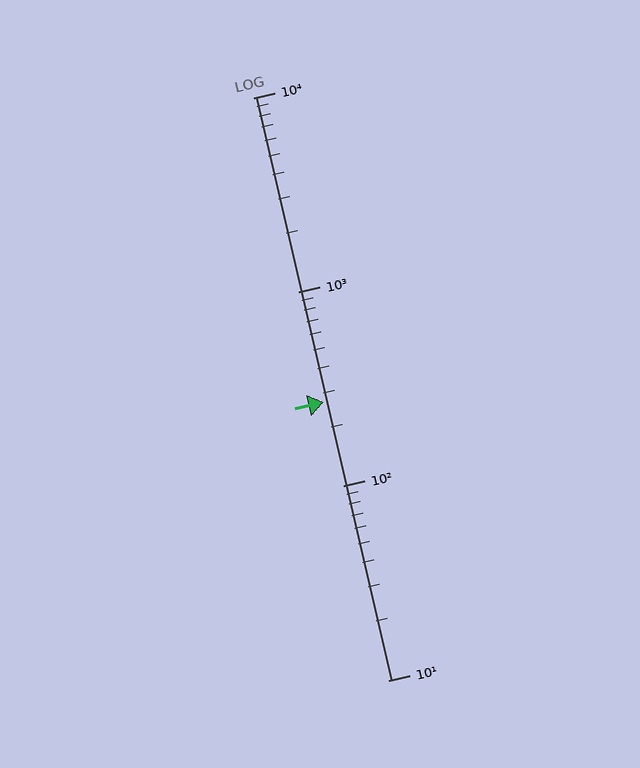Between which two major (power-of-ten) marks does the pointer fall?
The pointer is between 100 and 1000.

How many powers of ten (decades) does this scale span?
The scale spans 3 decades, from 10 to 10000.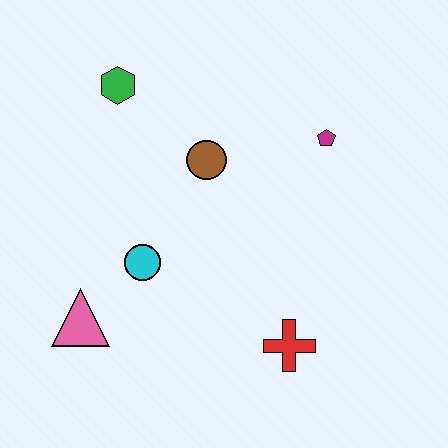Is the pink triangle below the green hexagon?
Yes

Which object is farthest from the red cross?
The green hexagon is farthest from the red cross.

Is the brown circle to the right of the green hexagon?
Yes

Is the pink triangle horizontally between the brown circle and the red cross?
No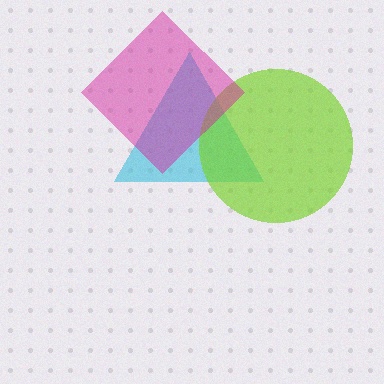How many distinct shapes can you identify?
There are 3 distinct shapes: a cyan triangle, a lime circle, a magenta diamond.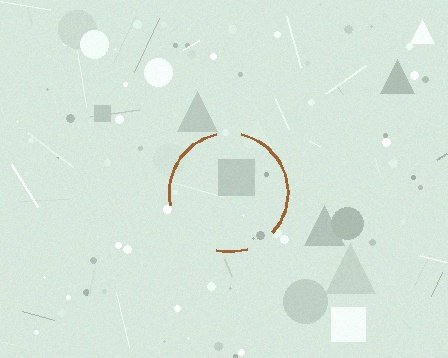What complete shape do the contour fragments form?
The contour fragments form a circle.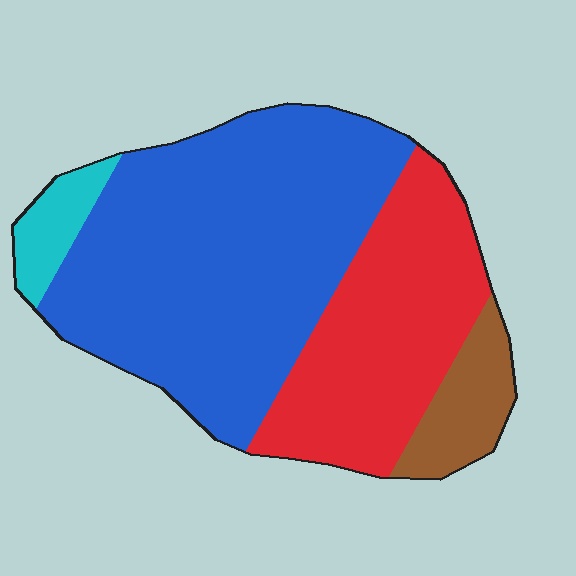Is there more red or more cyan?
Red.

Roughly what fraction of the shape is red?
Red takes up about one third (1/3) of the shape.